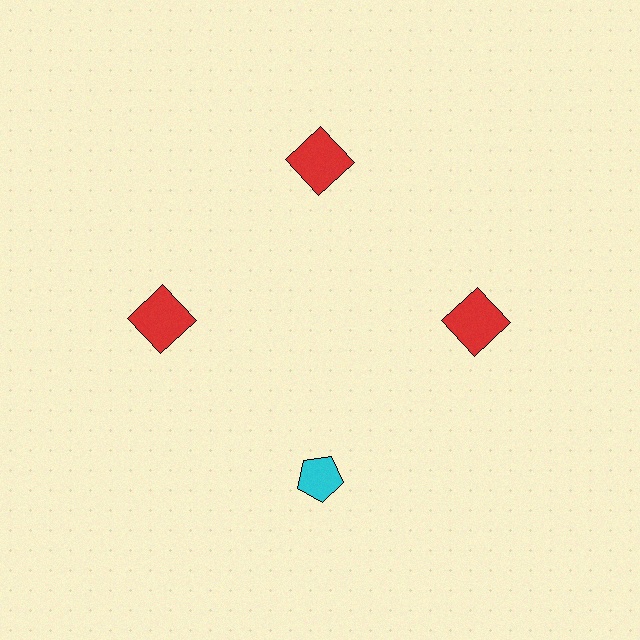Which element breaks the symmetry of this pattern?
The cyan pentagon at roughly the 6 o'clock position breaks the symmetry. All other shapes are red squares.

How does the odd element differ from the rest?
It differs in both color (cyan instead of red) and shape (pentagon instead of square).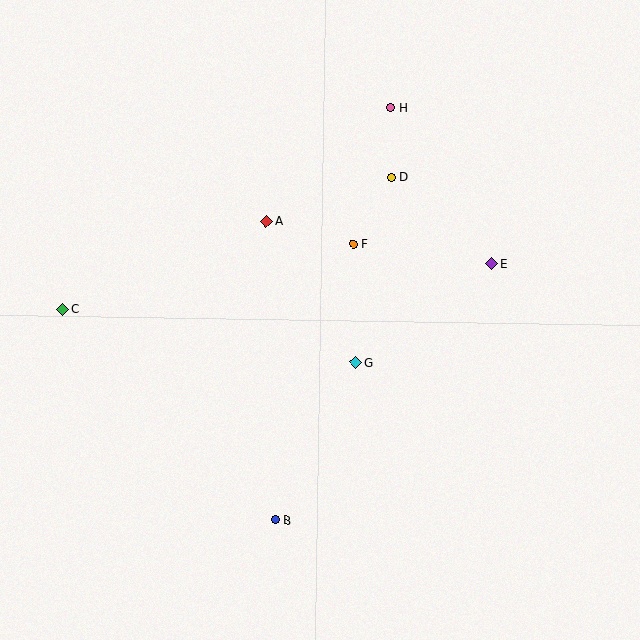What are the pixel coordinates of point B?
Point B is at (275, 520).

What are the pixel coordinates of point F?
Point F is at (353, 244).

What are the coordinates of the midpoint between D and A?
The midpoint between D and A is at (329, 199).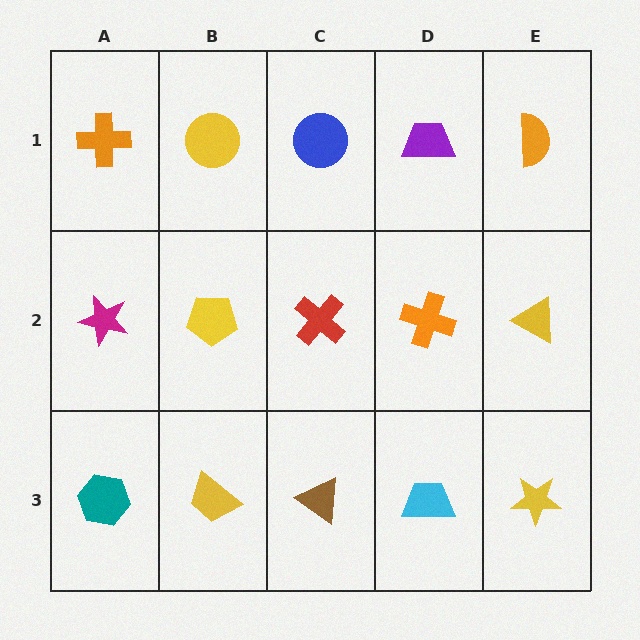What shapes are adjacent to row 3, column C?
A red cross (row 2, column C), a yellow trapezoid (row 3, column B), a cyan trapezoid (row 3, column D).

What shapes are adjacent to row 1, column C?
A red cross (row 2, column C), a yellow circle (row 1, column B), a purple trapezoid (row 1, column D).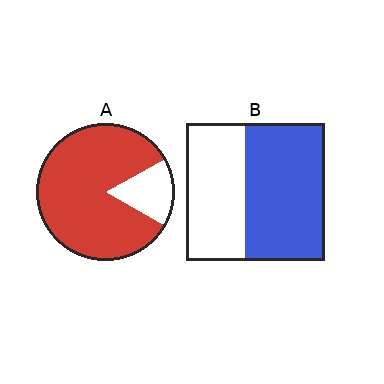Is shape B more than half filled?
Yes.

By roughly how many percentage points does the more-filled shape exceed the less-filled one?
By roughly 25 percentage points (A over B).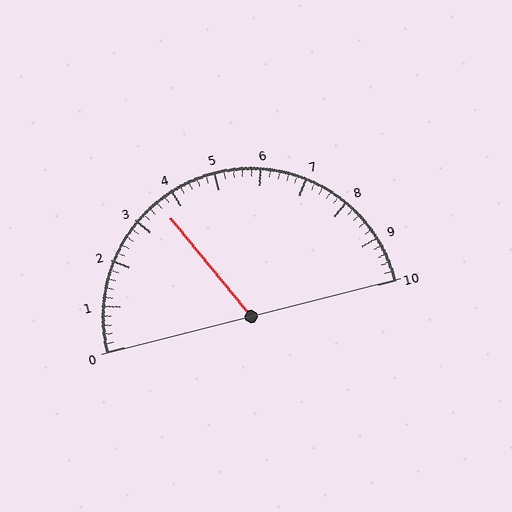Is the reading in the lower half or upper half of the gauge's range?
The reading is in the lower half of the range (0 to 10).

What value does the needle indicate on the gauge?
The needle indicates approximately 3.6.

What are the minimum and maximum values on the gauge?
The gauge ranges from 0 to 10.